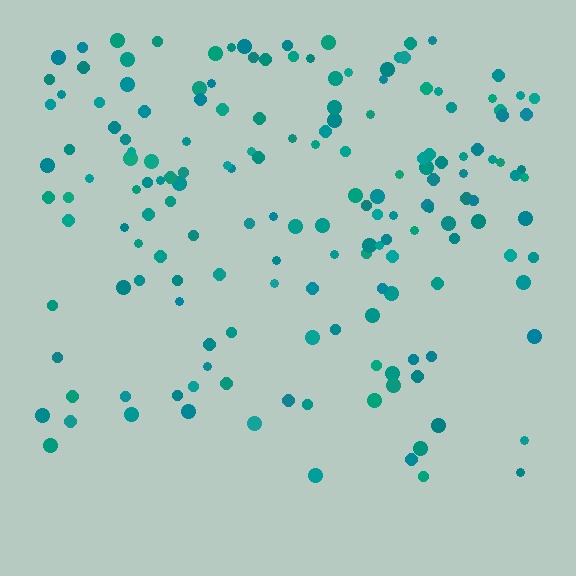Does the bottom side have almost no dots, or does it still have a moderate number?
Still a moderate number, just noticeably fewer than the top.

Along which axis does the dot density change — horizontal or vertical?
Vertical.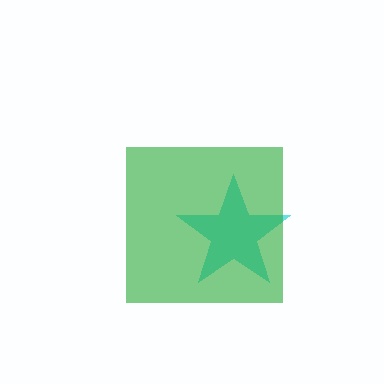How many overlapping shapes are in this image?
There are 2 overlapping shapes in the image.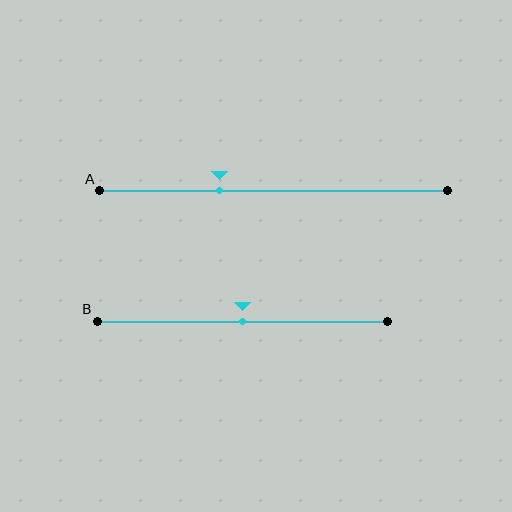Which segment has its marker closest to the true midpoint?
Segment B has its marker closest to the true midpoint.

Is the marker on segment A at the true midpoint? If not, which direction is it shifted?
No, the marker on segment A is shifted to the left by about 15% of the segment length.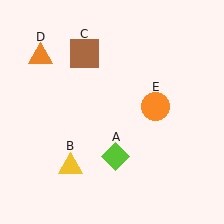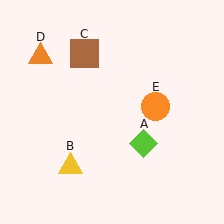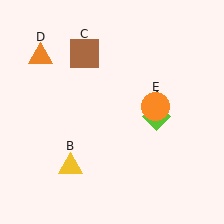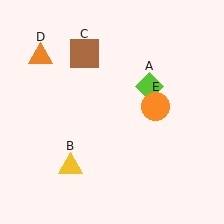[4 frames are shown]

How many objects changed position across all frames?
1 object changed position: lime diamond (object A).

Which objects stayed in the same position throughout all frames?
Yellow triangle (object B) and brown square (object C) and orange triangle (object D) and orange circle (object E) remained stationary.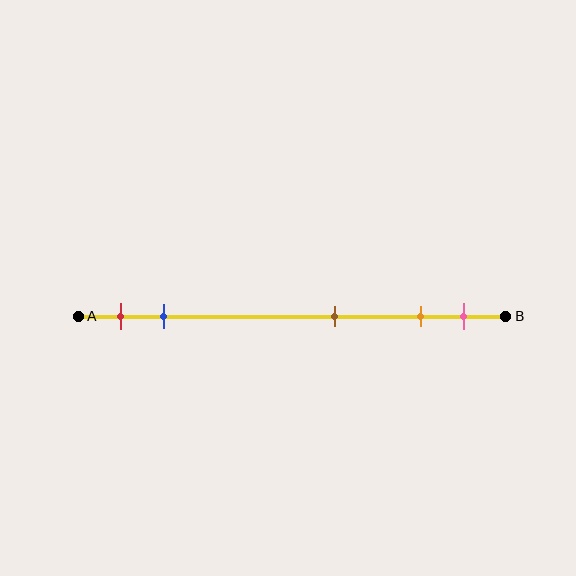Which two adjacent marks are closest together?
The orange and pink marks are the closest adjacent pair.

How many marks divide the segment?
There are 5 marks dividing the segment.